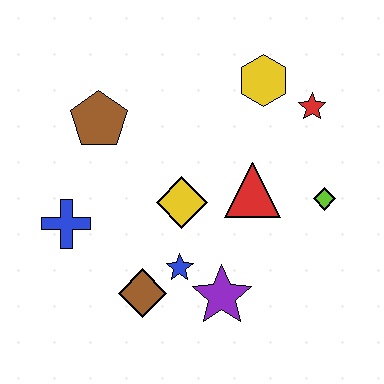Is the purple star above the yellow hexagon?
No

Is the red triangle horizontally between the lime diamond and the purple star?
Yes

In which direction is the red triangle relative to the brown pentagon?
The red triangle is to the right of the brown pentagon.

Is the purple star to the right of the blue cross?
Yes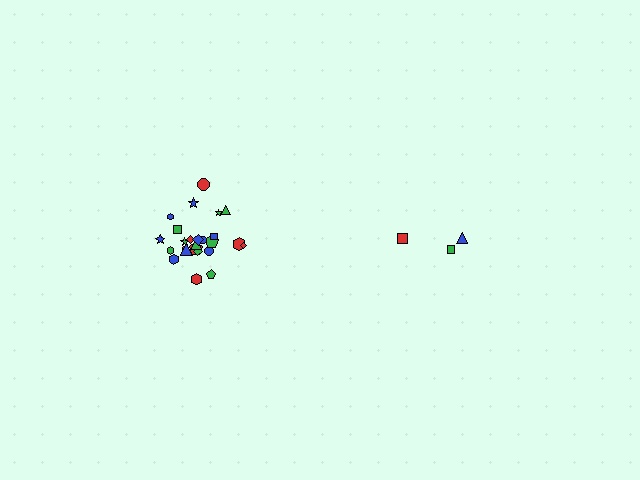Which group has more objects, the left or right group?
The left group.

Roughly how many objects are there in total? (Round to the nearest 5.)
Roughly 30 objects in total.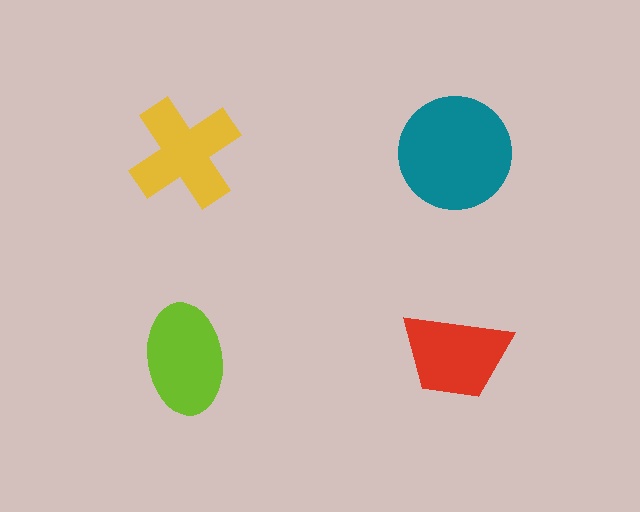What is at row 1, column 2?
A teal circle.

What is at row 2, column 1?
A lime ellipse.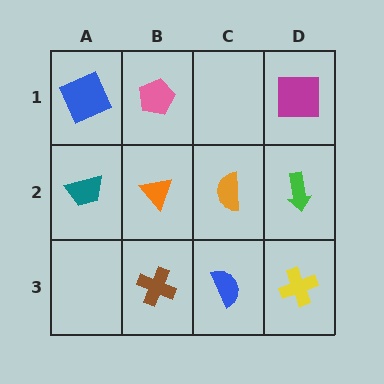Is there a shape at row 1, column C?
No, that cell is empty.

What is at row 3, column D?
A yellow cross.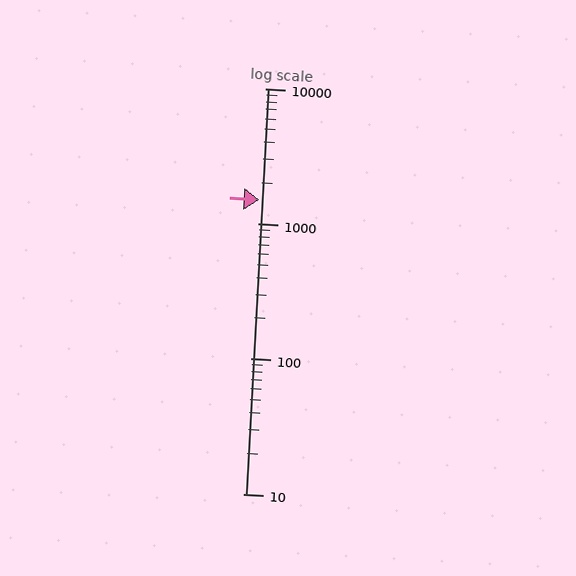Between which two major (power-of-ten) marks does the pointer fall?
The pointer is between 1000 and 10000.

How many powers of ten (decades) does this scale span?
The scale spans 3 decades, from 10 to 10000.